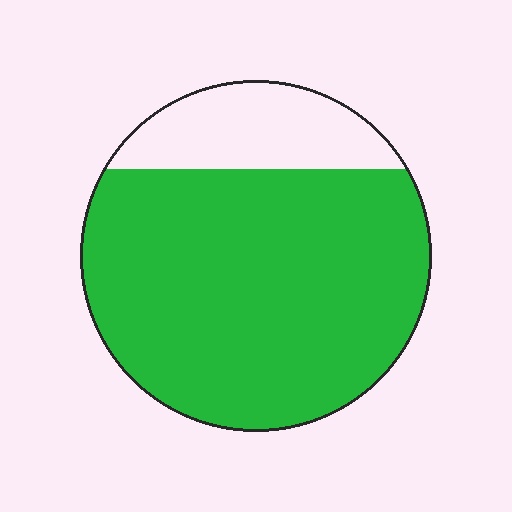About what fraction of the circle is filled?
About four fifths (4/5).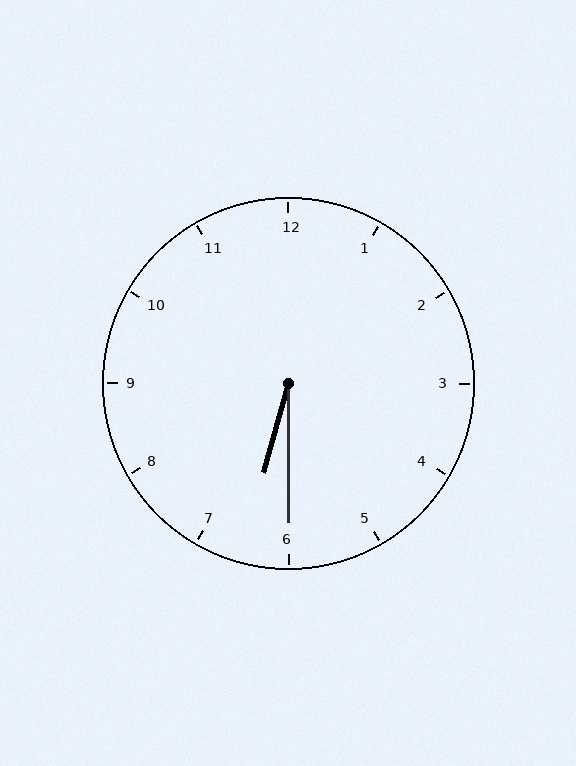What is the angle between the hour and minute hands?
Approximately 15 degrees.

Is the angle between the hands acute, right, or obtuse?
It is acute.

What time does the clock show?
6:30.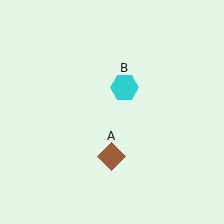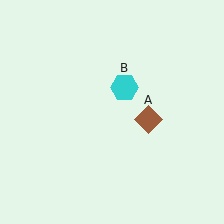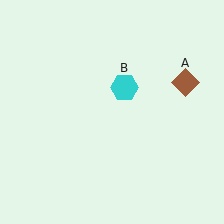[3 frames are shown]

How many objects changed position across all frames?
1 object changed position: brown diamond (object A).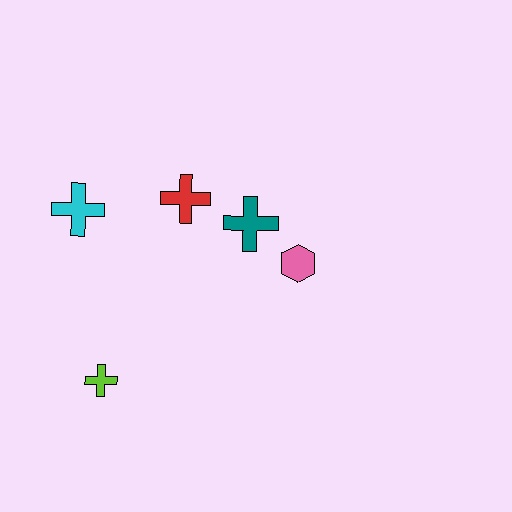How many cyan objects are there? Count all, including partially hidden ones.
There is 1 cyan object.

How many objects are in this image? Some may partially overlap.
There are 5 objects.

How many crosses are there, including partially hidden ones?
There are 4 crosses.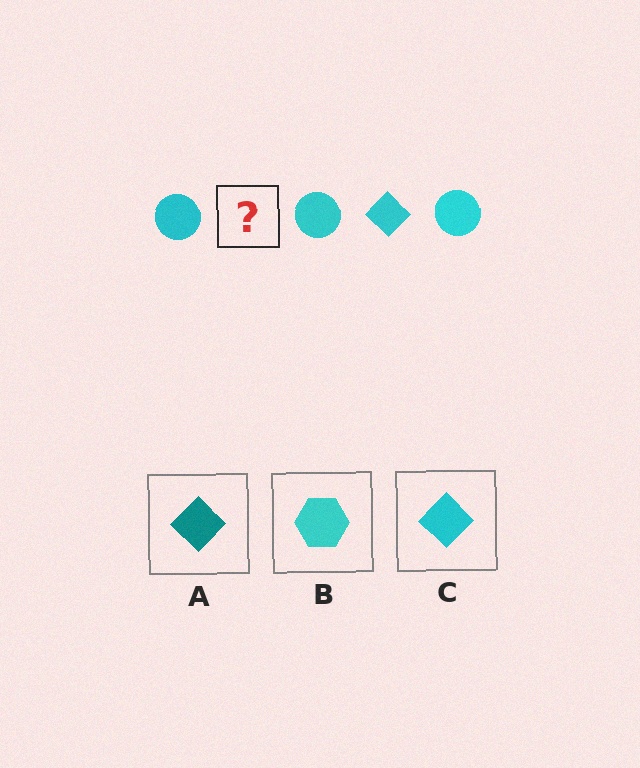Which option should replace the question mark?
Option C.